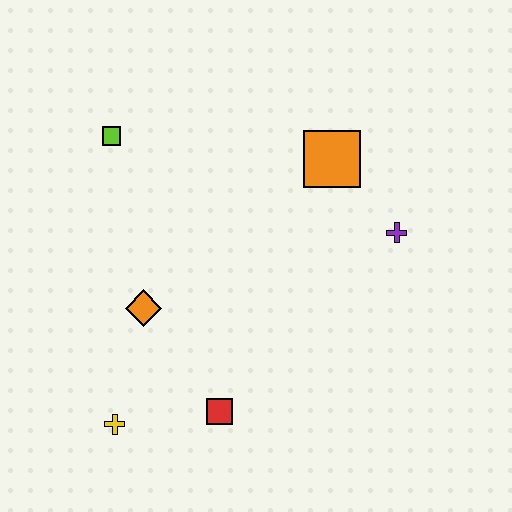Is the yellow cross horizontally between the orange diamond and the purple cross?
No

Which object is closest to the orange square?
The purple cross is closest to the orange square.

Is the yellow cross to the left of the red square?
Yes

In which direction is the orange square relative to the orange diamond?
The orange square is to the right of the orange diamond.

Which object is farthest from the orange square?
The yellow cross is farthest from the orange square.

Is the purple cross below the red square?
No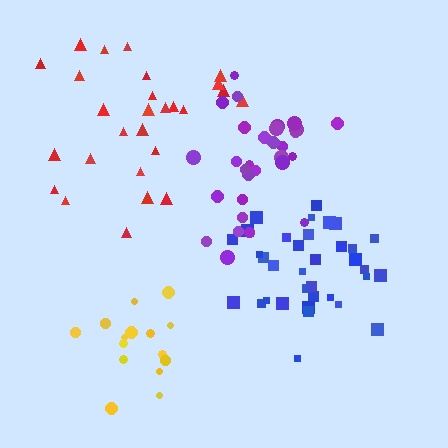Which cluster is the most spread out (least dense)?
Red.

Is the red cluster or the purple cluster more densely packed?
Purple.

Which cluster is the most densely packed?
Blue.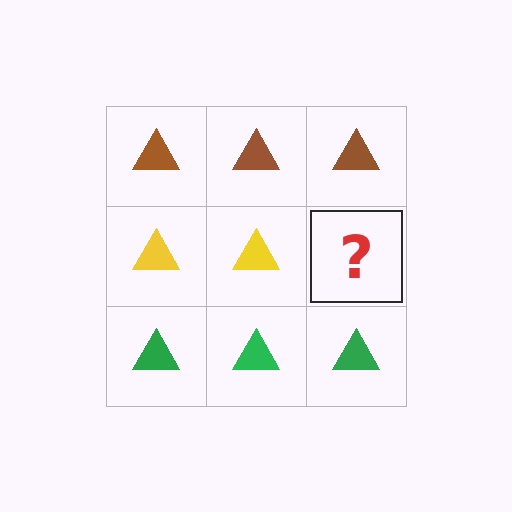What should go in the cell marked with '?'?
The missing cell should contain a yellow triangle.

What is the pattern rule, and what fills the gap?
The rule is that each row has a consistent color. The gap should be filled with a yellow triangle.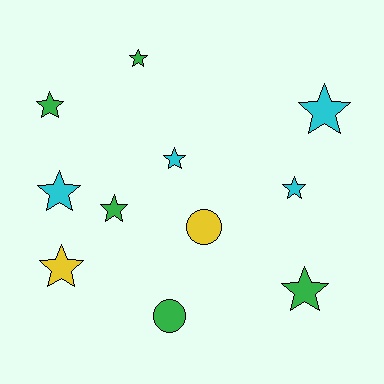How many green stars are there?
There are 4 green stars.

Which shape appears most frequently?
Star, with 9 objects.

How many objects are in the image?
There are 11 objects.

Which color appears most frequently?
Green, with 5 objects.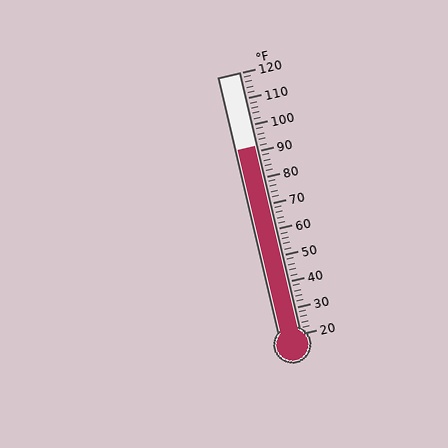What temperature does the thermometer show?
The thermometer shows approximately 92°F.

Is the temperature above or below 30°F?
The temperature is above 30°F.